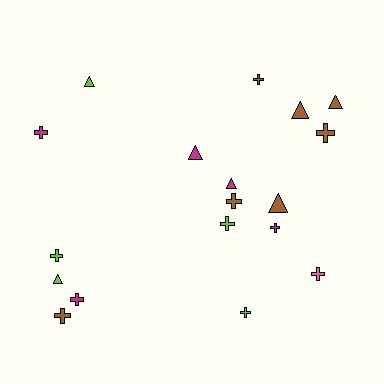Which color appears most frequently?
Brown, with 7 objects.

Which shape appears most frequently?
Cross, with 11 objects.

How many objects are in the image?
There are 18 objects.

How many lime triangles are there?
There are 2 lime triangles.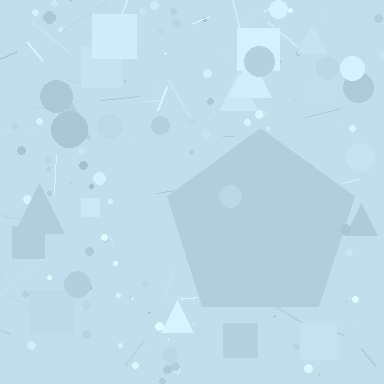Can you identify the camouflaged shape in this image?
The camouflaged shape is a pentagon.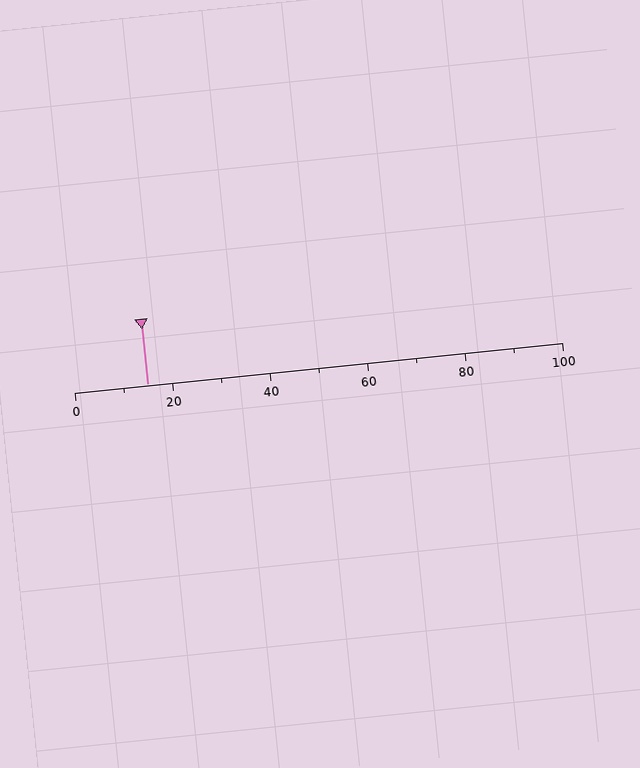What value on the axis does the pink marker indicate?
The marker indicates approximately 15.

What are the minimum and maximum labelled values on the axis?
The axis runs from 0 to 100.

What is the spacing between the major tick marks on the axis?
The major ticks are spaced 20 apart.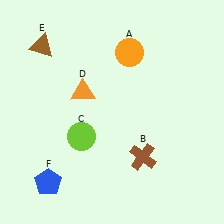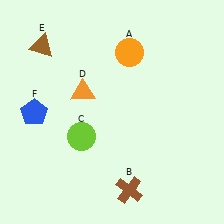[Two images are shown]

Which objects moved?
The objects that moved are: the brown cross (B), the blue pentagon (F).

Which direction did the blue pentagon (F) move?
The blue pentagon (F) moved up.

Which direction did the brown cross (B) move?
The brown cross (B) moved down.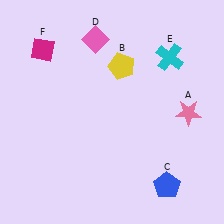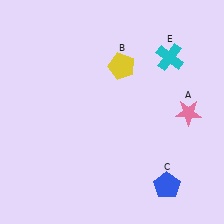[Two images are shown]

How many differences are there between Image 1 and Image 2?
There are 2 differences between the two images.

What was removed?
The pink diamond (D), the magenta diamond (F) were removed in Image 2.